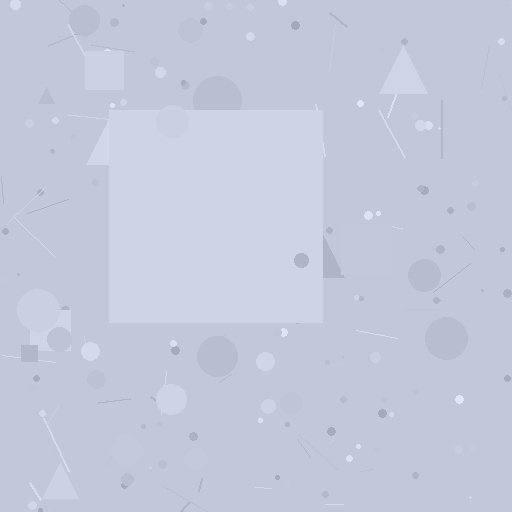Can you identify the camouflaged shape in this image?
The camouflaged shape is a square.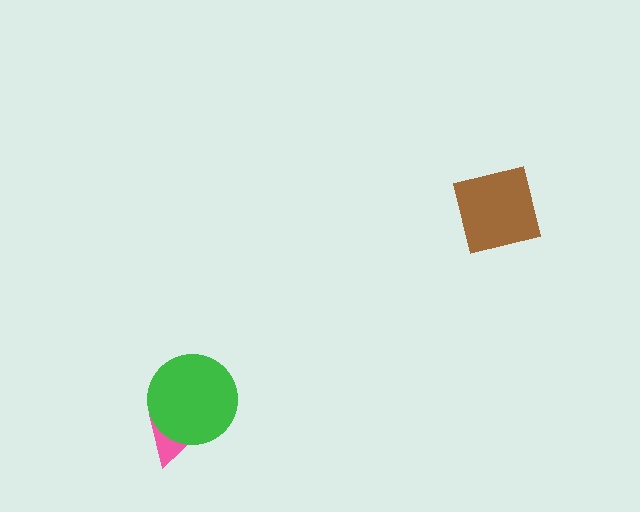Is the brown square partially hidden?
No, no other shape covers it.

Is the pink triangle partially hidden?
Yes, it is partially covered by another shape.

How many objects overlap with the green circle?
1 object overlaps with the green circle.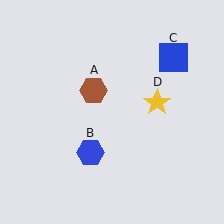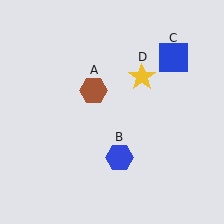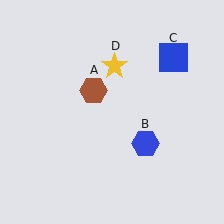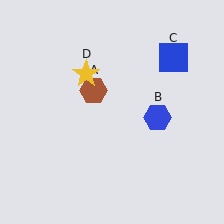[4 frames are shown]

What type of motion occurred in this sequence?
The blue hexagon (object B), yellow star (object D) rotated counterclockwise around the center of the scene.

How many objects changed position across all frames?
2 objects changed position: blue hexagon (object B), yellow star (object D).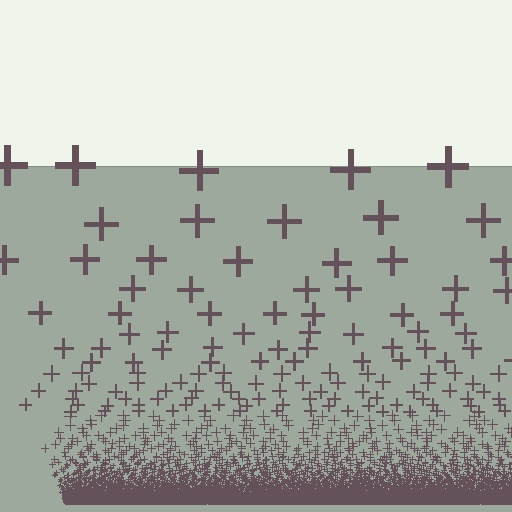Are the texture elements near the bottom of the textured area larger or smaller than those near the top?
Smaller. The gradient is inverted — elements near the bottom are smaller and denser.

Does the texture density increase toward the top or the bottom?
Density increases toward the bottom.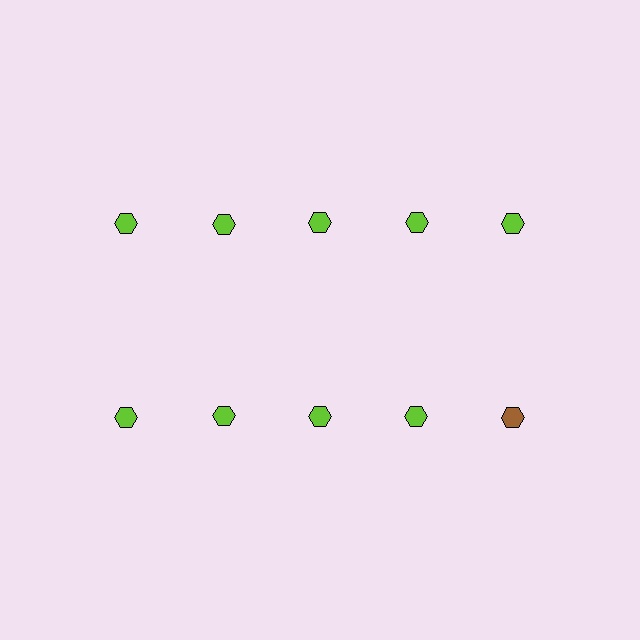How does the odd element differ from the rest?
It has a different color: brown instead of lime.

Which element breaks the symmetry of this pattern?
The brown hexagon in the second row, rightmost column breaks the symmetry. All other shapes are lime hexagons.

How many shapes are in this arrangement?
There are 10 shapes arranged in a grid pattern.